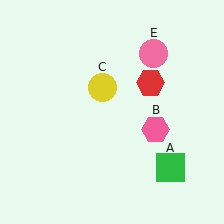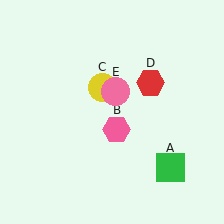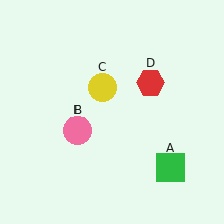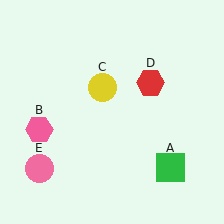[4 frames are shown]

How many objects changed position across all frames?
2 objects changed position: pink hexagon (object B), pink circle (object E).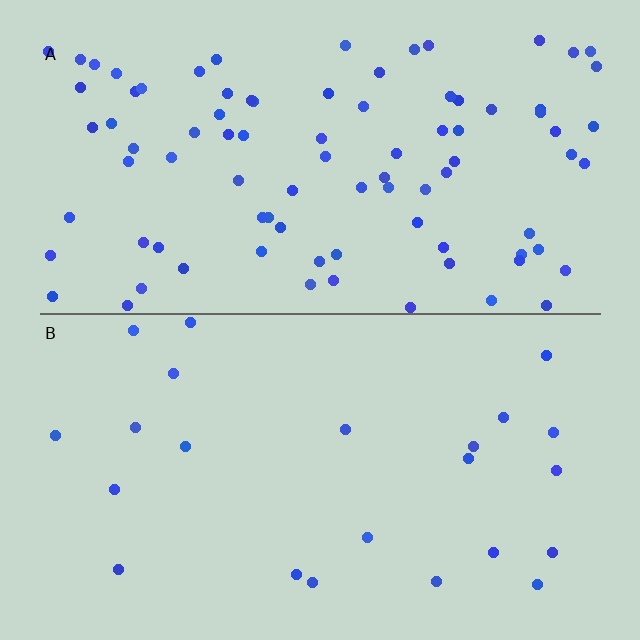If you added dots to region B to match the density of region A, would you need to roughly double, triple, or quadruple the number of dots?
Approximately quadruple.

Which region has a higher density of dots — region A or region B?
A (the top).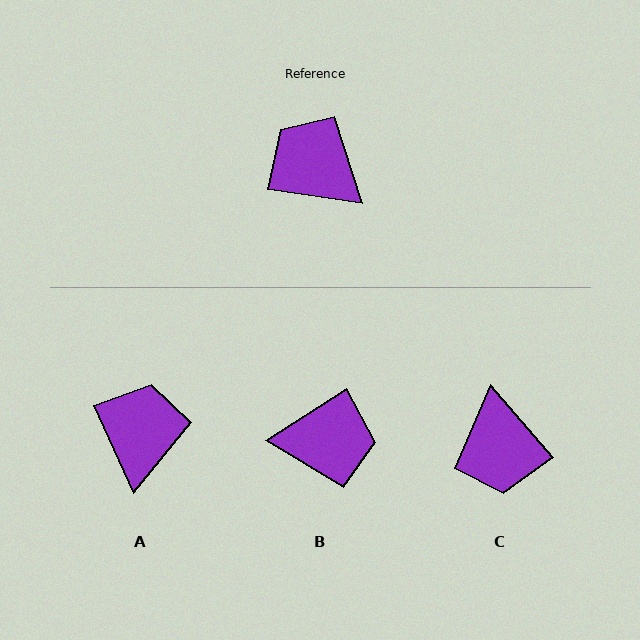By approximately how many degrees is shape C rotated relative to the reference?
Approximately 139 degrees counter-clockwise.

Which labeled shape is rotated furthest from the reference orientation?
B, about 139 degrees away.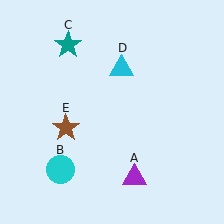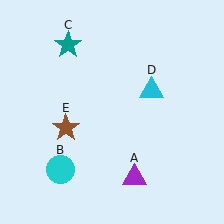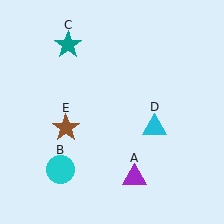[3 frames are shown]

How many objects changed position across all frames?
1 object changed position: cyan triangle (object D).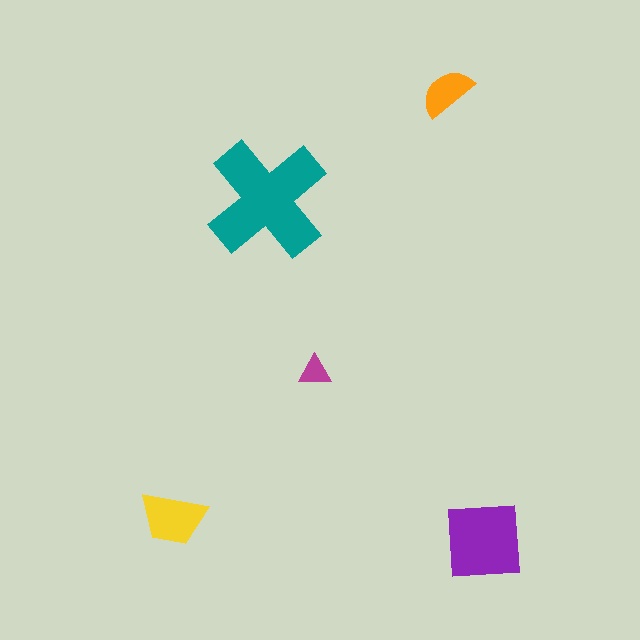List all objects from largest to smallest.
The teal cross, the purple square, the yellow trapezoid, the orange semicircle, the magenta triangle.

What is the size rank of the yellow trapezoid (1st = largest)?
3rd.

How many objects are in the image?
There are 5 objects in the image.